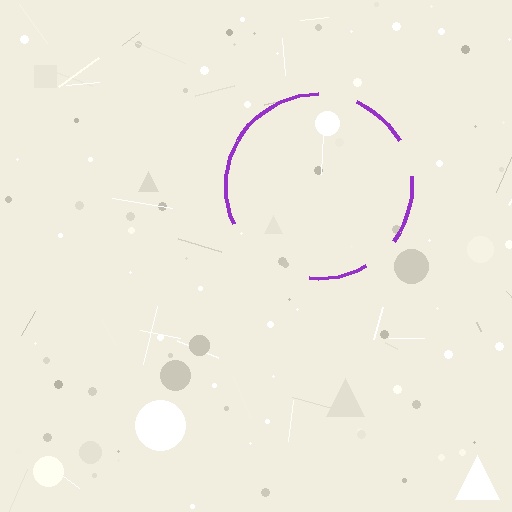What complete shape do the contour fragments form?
The contour fragments form a circle.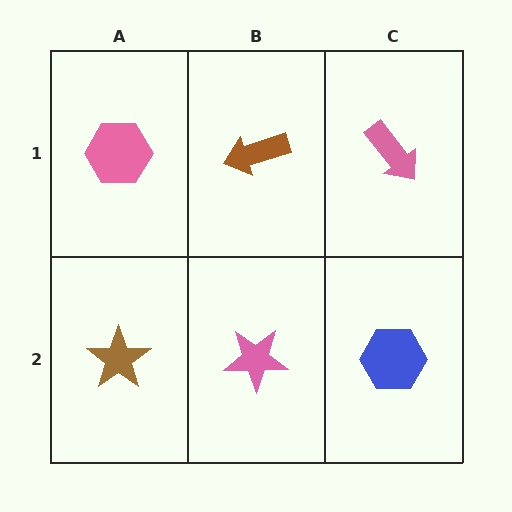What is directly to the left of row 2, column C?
A pink star.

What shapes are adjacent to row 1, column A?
A brown star (row 2, column A), a brown arrow (row 1, column B).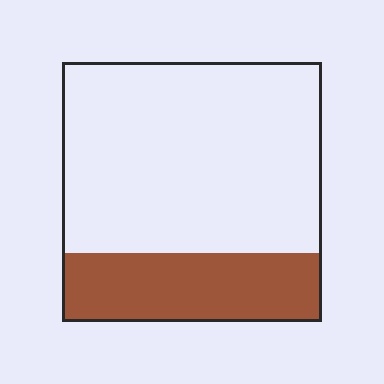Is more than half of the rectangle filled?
No.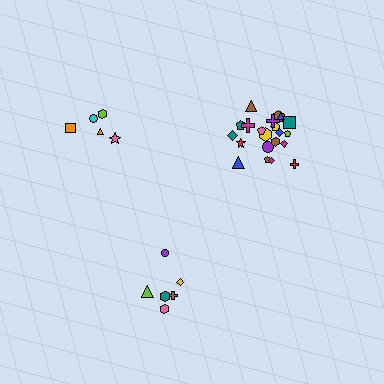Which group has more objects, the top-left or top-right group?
The top-right group.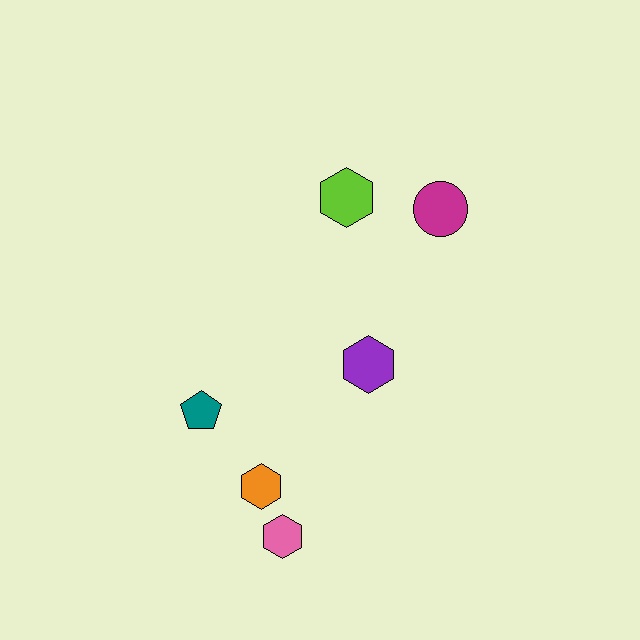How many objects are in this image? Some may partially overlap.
There are 6 objects.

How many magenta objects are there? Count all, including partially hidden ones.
There is 1 magenta object.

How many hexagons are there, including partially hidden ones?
There are 4 hexagons.